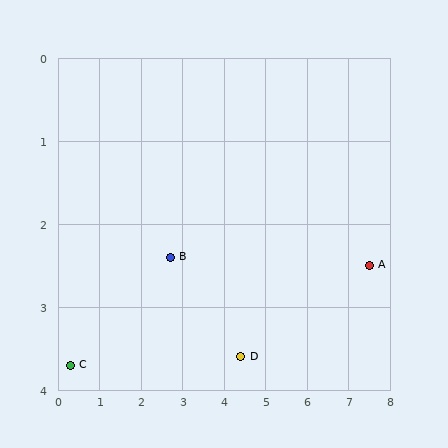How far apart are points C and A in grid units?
Points C and A are about 7.3 grid units apart.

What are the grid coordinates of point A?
Point A is at approximately (7.5, 2.5).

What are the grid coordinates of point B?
Point B is at approximately (2.7, 2.4).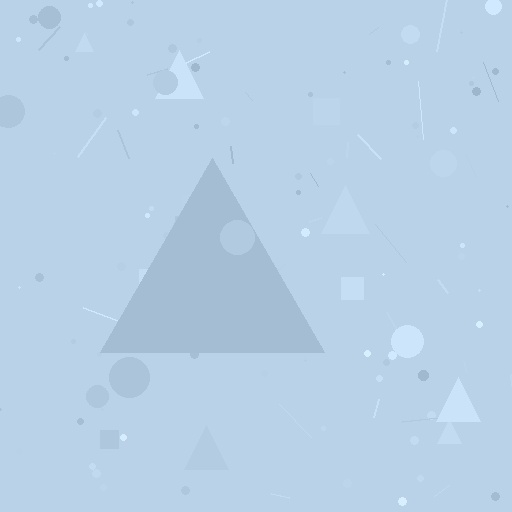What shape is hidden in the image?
A triangle is hidden in the image.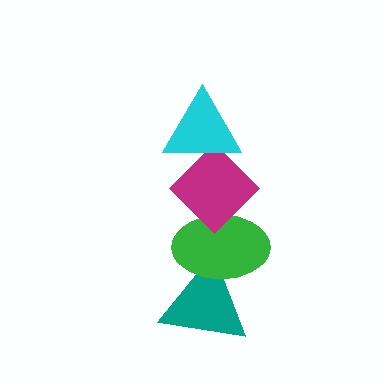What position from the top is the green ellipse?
The green ellipse is 3rd from the top.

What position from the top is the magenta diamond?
The magenta diamond is 2nd from the top.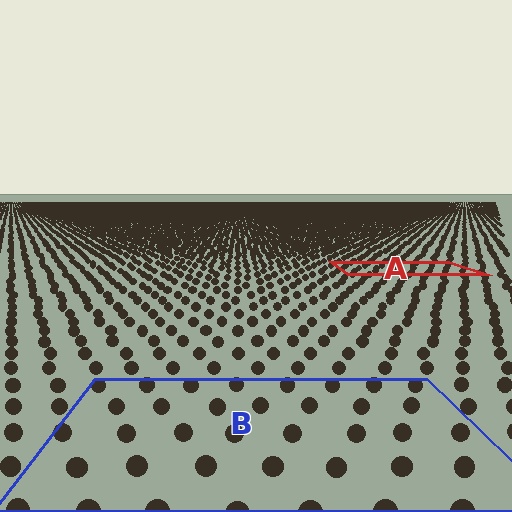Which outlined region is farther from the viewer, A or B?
Region A is farther from the viewer — the texture elements inside it appear smaller and more densely packed.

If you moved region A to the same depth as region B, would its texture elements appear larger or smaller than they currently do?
They would appear larger. At a closer depth, the same texture elements are projected at a bigger on-screen size.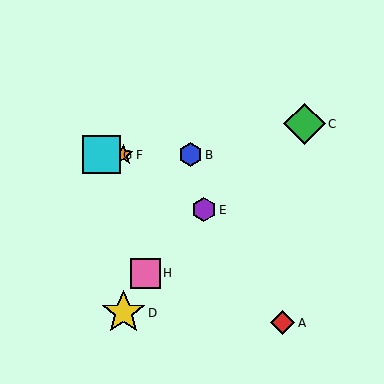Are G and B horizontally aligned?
Yes, both are at y≈154.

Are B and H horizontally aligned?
No, B is at y≈155 and H is at y≈273.